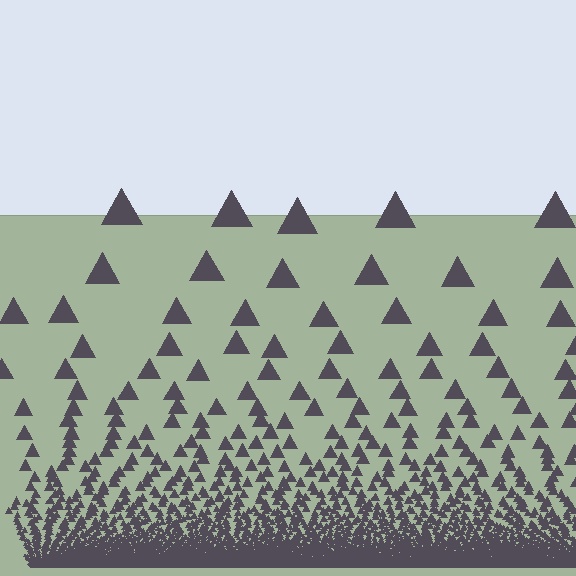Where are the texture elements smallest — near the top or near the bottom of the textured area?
Near the bottom.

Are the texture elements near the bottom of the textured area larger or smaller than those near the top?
Smaller. The gradient is inverted — elements near the bottom are smaller and denser.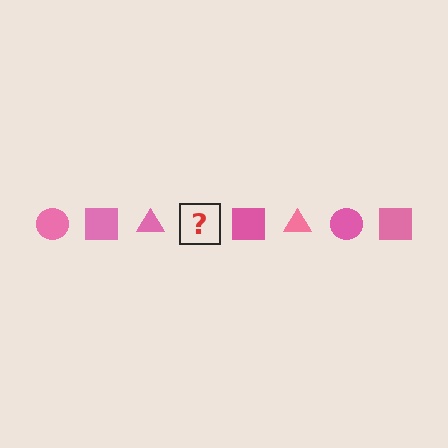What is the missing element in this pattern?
The missing element is a pink circle.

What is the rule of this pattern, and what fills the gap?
The rule is that the pattern cycles through circle, square, triangle shapes in pink. The gap should be filled with a pink circle.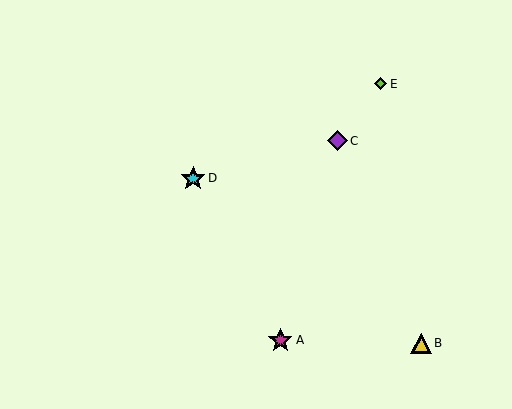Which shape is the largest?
The magenta star (labeled A) is the largest.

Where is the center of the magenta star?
The center of the magenta star is at (280, 340).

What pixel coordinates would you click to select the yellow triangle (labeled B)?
Click at (421, 343) to select the yellow triangle B.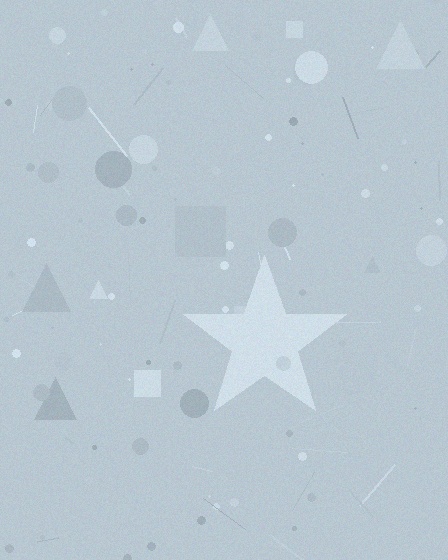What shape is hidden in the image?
A star is hidden in the image.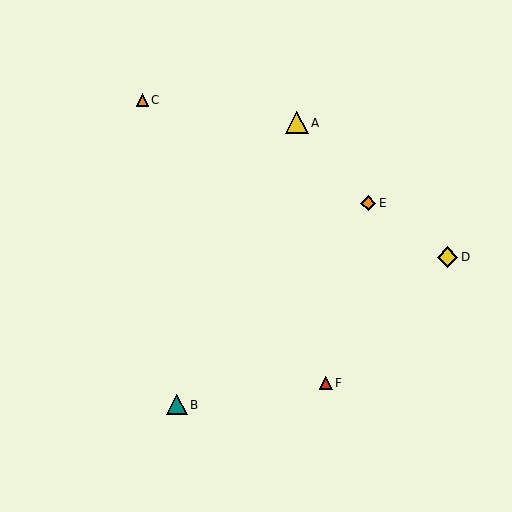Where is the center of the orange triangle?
The center of the orange triangle is at (142, 100).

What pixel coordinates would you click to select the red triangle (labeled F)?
Click at (326, 383) to select the red triangle F.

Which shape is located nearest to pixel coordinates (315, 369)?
The red triangle (labeled F) at (326, 383) is nearest to that location.